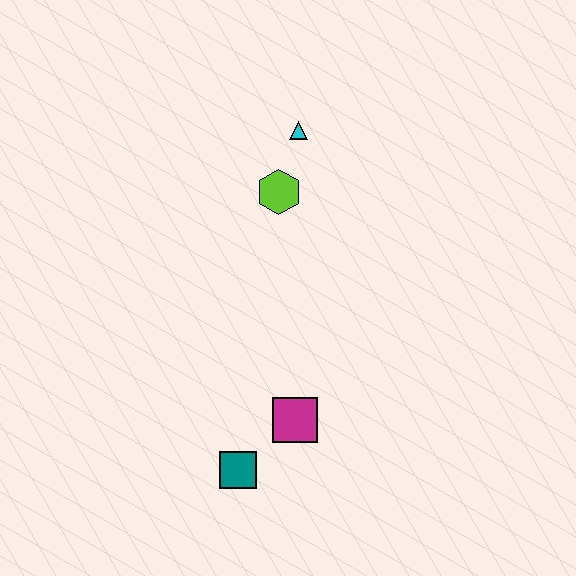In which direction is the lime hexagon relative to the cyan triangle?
The lime hexagon is below the cyan triangle.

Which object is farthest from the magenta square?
The cyan triangle is farthest from the magenta square.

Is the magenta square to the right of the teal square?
Yes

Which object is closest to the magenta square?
The teal square is closest to the magenta square.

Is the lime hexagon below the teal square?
No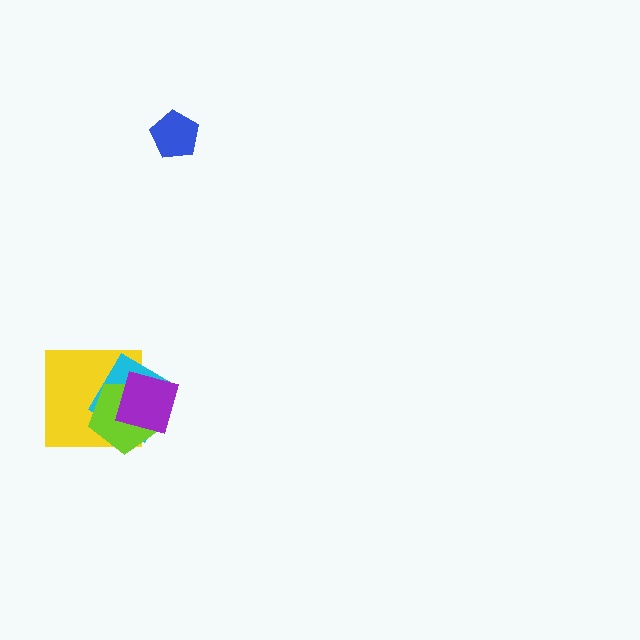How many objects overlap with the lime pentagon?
3 objects overlap with the lime pentagon.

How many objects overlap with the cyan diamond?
3 objects overlap with the cyan diamond.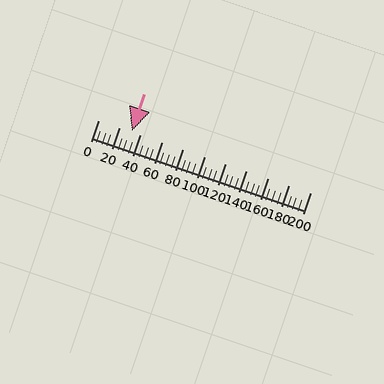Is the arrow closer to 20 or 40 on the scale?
The arrow is closer to 40.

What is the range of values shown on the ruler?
The ruler shows values from 0 to 200.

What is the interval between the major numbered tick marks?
The major tick marks are spaced 20 units apart.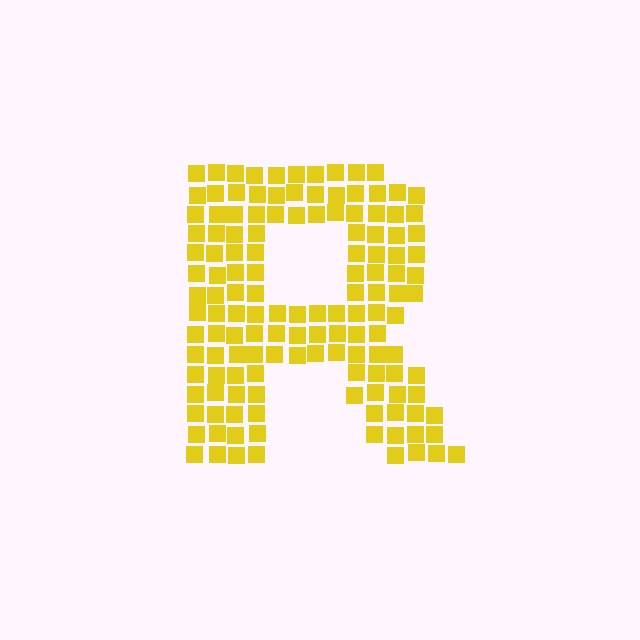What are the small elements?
The small elements are squares.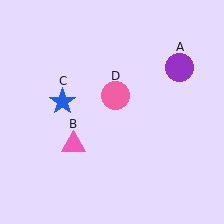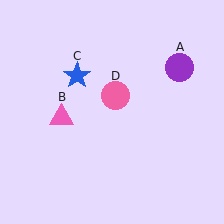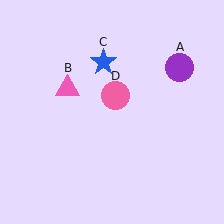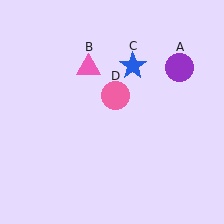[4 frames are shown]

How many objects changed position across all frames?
2 objects changed position: pink triangle (object B), blue star (object C).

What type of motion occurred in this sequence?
The pink triangle (object B), blue star (object C) rotated clockwise around the center of the scene.